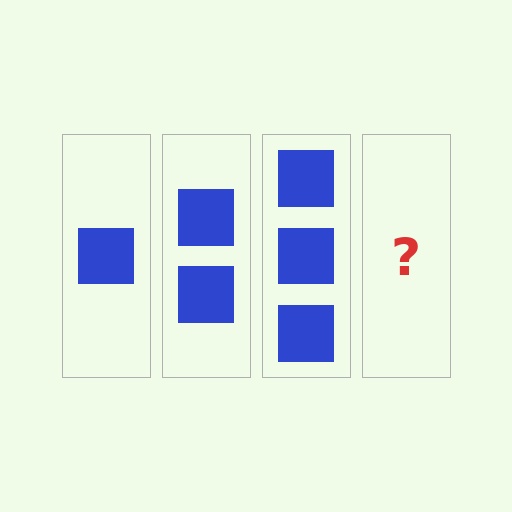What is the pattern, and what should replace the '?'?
The pattern is that each step adds one more square. The '?' should be 4 squares.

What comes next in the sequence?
The next element should be 4 squares.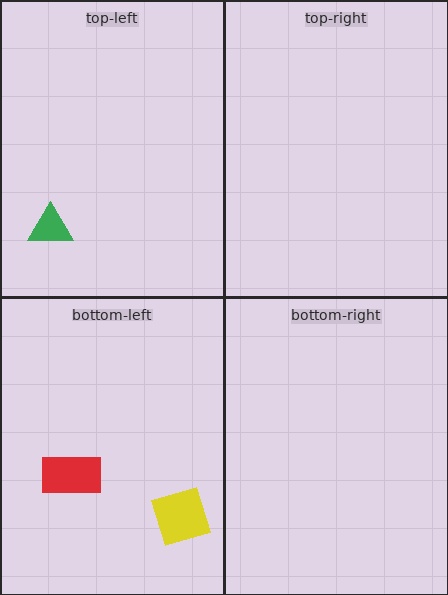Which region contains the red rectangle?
The bottom-left region.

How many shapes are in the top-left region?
1.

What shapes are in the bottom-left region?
The red rectangle, the yellow diamond.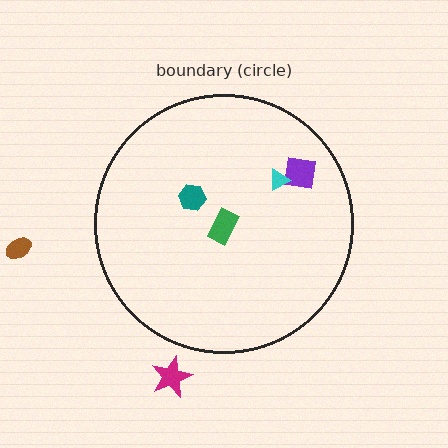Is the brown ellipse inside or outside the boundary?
Outside.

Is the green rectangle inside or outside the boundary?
Inside.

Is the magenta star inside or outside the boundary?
Outside.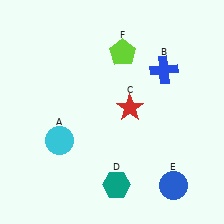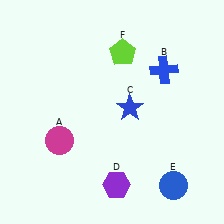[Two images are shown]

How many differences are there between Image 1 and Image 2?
There are 3 differences between the two images.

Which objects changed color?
A changed from cyan to magenta. C changed from red to blue. D changed from teal to purple.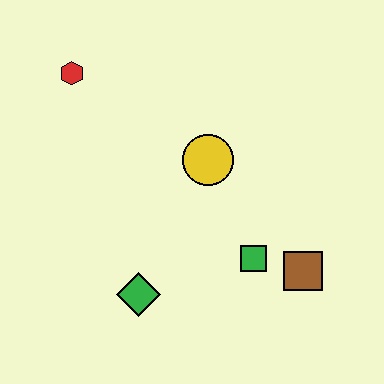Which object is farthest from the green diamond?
The red hexagon is farthest from the green diamond.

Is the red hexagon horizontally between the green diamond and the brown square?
No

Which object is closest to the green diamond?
The green square is closest to the green diamond.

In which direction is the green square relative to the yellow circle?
The green square is below the yellow circle.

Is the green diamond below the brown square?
Yes